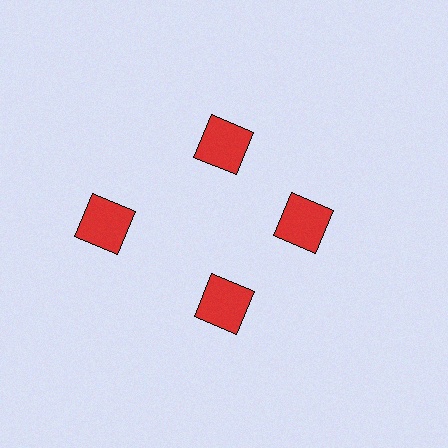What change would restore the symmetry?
The symmetry would be restored by moving it inward, back onto the ring so that all 4 squares sit at equal angles and equal distance from the center.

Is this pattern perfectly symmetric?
No. The 4 red squares are arranged in a ring, but one element near the 9 o'clock position is pushed outward from the center, breaking the 4-fold rotational symmetry.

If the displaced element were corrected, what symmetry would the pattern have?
It would have 4-fold rotational symmetry — the pattern would map onto itself every 90 degrees.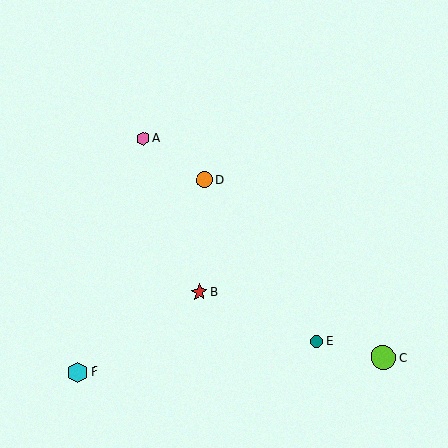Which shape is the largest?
The lime circle (labeled C) is the largest.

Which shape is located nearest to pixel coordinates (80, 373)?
The cyan hexagon (labeled F) at (77, 372) is nearest to that location.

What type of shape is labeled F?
Shape F is a cyan hexagon.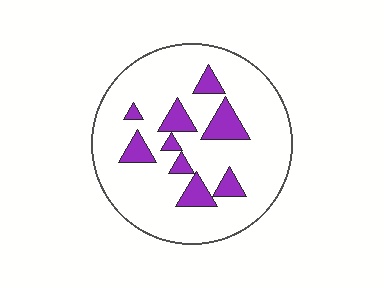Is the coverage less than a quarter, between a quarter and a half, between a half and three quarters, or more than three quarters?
Less than a quarter.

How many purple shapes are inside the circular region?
9.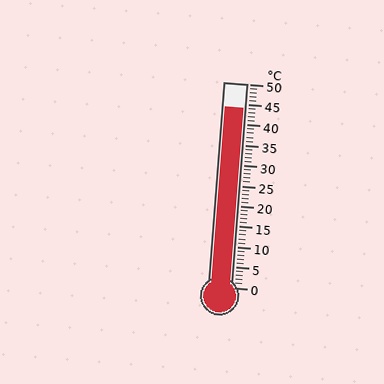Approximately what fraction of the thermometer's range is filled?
The thermometer is filled to approximately 90% of its range.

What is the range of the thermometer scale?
The thermometer scale ranges from 0°C to 50°C.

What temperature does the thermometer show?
The thermometer shows approximately 44°C.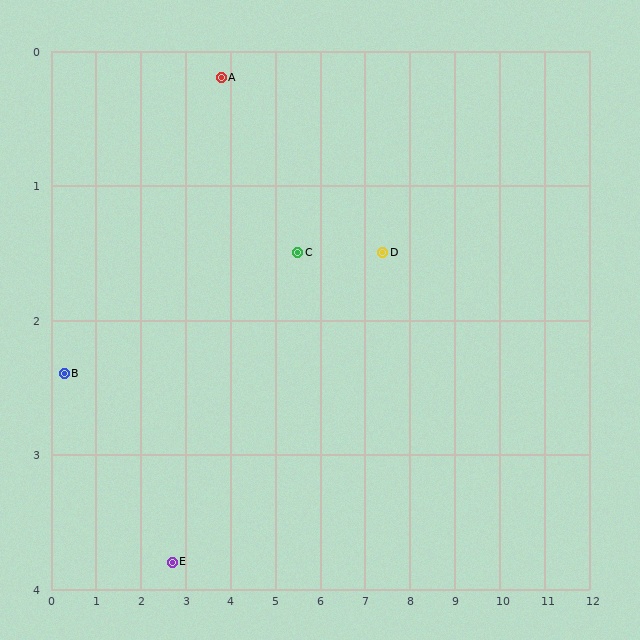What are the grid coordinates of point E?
Point E is at approximately (2.7, 3.8).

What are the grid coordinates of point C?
Point C is at approximately (5.5, 1.5).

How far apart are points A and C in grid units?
Points A and C are about 2.1 grid units apart.